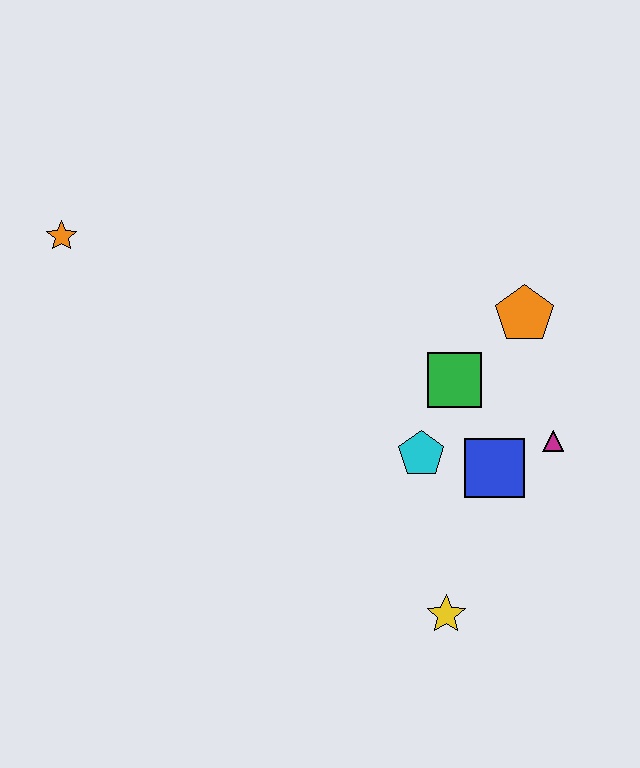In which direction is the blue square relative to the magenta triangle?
The blue square is to the left of the magenta triangle.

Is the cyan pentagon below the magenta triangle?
Yes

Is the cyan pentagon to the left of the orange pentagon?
Yes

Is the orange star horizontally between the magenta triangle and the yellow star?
No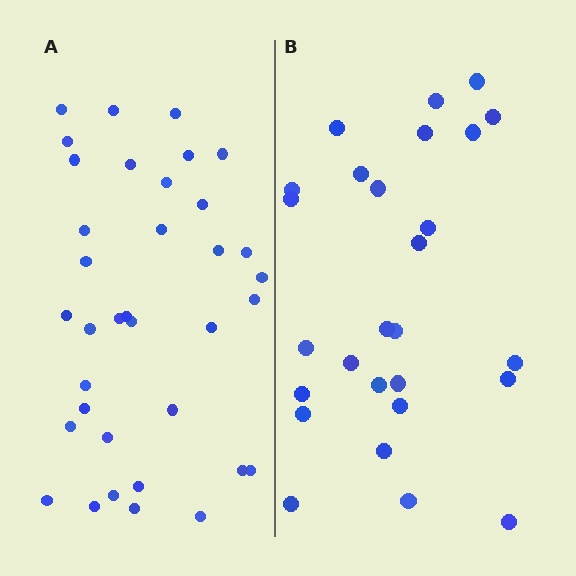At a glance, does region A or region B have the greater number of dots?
Region A (the left region) has more dots.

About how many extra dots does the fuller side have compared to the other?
Region A has roughly 8 or so more dots than region B.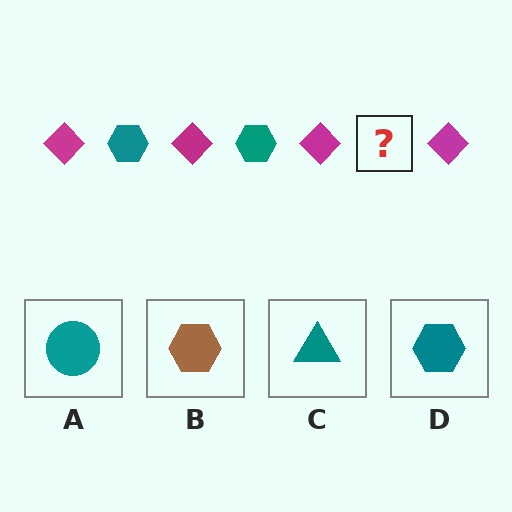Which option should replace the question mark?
Option D.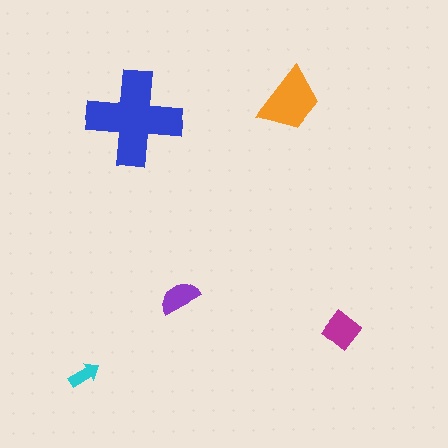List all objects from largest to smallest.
The blue cross, the orange trapezoid, the magenta diamond, the purple semicircle, the cyan arrow.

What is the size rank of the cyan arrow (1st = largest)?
5th.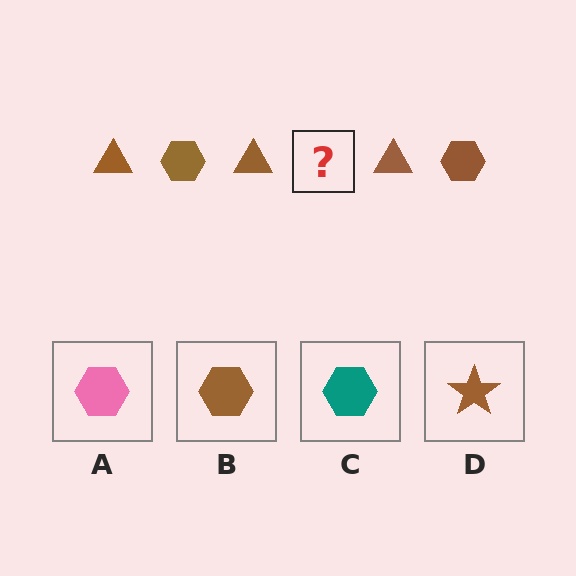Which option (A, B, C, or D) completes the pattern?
B.